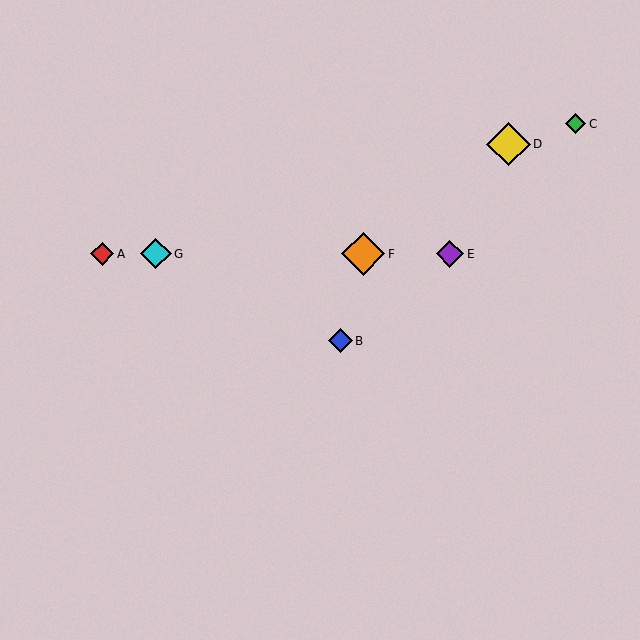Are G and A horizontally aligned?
Yes, both are at y≈254.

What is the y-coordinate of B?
Object B is at y≈341.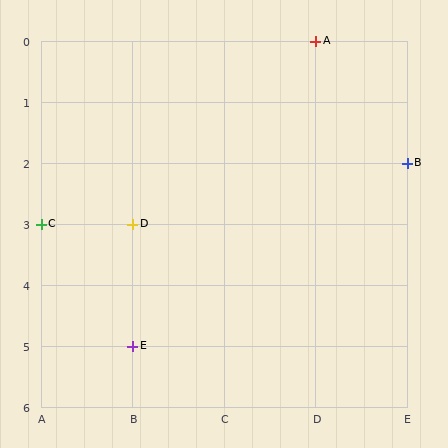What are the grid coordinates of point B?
Point B is at grid coordinates (E, 2).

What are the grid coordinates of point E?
Point E is at grid coordinates (B, 5).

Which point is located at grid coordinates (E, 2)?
Point B is at (E, 2).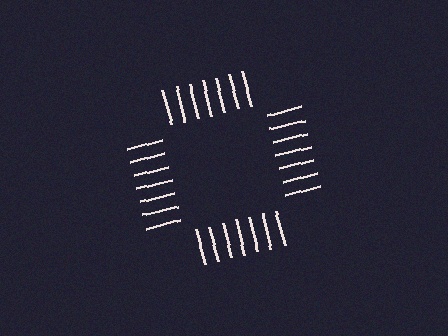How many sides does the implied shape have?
4 sides — the line-ends trace a square.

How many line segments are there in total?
28 — 7 along each of the 4 edges.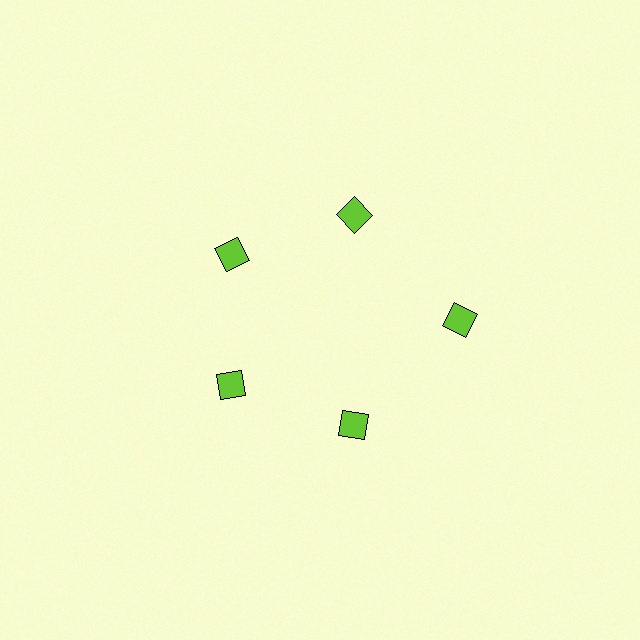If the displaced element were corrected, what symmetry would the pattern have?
It would have 5-fold rotational symmetry — the pattern would map onto itself every 72 degrees.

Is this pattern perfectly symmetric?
No. The 5 lime squares are arranged in a ring, but one element near the 3 o'clock position is pushed outward from the center, breaking the 5-fold rotational symmetry.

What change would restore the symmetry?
The symmetry would be restored by moving it inward, back onto the ring so that all 5 squares sit at equal angles and equal distance from the center.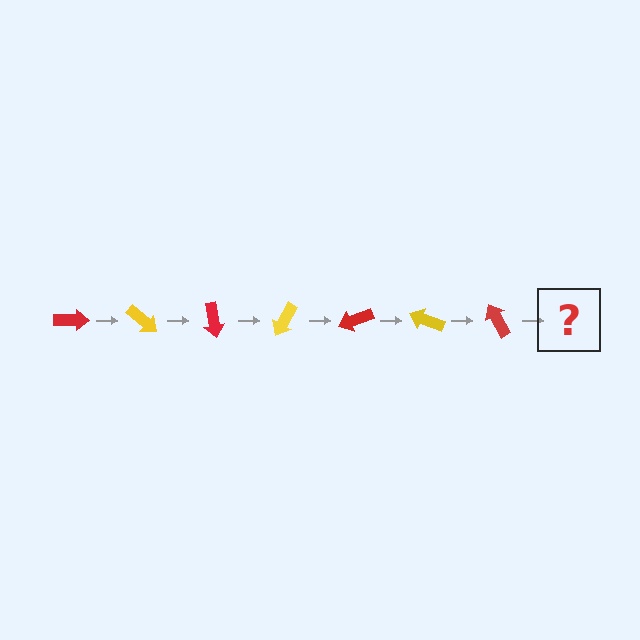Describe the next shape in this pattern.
It should be a yellow arrow, rotated 280 degrees from the start.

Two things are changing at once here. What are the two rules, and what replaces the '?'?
The two rules are that it rotates 40 degrees each step and the color cycles through red and yellow. The '?' should be a yellow arrow, rotated 280 degrees from the start.